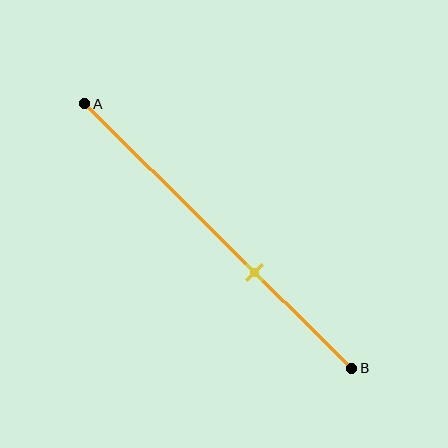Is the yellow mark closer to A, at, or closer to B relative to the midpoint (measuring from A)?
The yellow mark is closer to point B than the midpoint of segment AB.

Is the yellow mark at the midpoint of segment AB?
No, the mark is at about 65% from A, not at the 50% midpoint.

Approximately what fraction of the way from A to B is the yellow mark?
The yellow mark is approximately 65% of the way from A to B.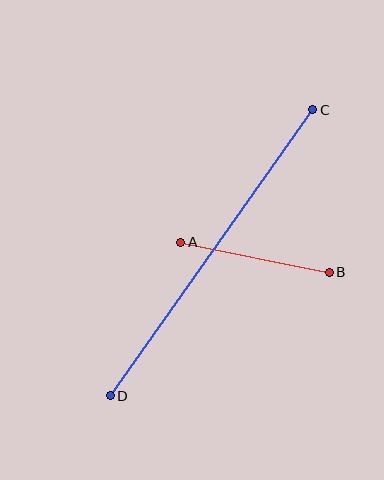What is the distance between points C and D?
The distance is approximately 351 pixels.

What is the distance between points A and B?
The distance is approximately 151 pixels.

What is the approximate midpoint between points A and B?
The midpoint is at approximately (255, 257) pixels.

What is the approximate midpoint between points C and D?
The midpoint is at approximately (212, 253) pixels.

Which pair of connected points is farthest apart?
Points C and D are farthest apart.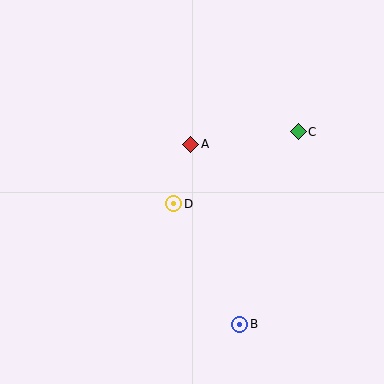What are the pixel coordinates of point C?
Point C is at (298, 132).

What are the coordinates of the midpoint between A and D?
The midpoint between A and D is at (182, 174).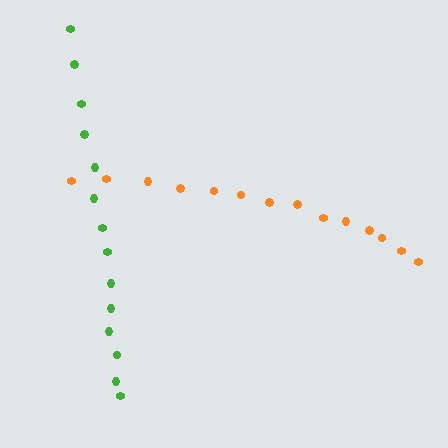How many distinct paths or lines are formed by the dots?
There are 2 distinct paths.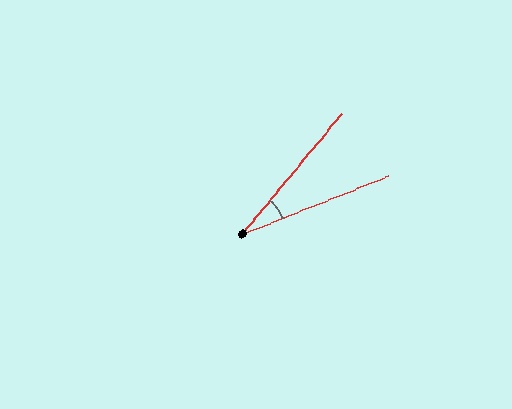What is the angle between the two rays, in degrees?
Approximately 29 degrees.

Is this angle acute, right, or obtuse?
It is acute.